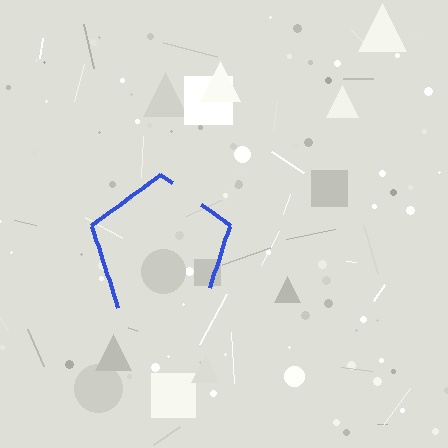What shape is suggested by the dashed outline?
The dashed outline suggests a pentagon.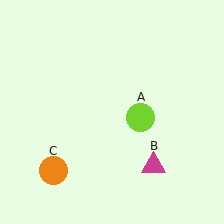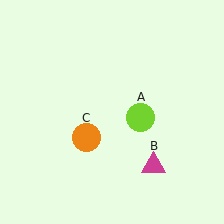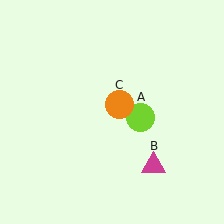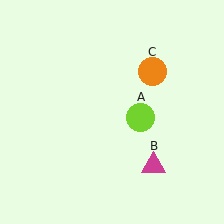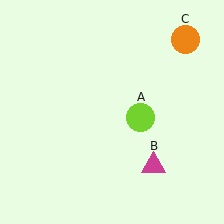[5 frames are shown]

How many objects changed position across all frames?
1 object changed position: orange circle (object C).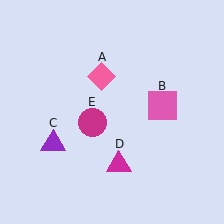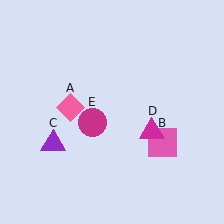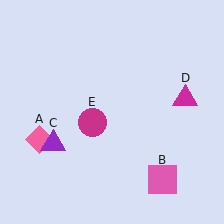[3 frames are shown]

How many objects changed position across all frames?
3 objects changed position: pink diamond (object A), pink square (object B), magenta triangle (object D).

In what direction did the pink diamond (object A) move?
The pink diamond (object A) moved down and to the left.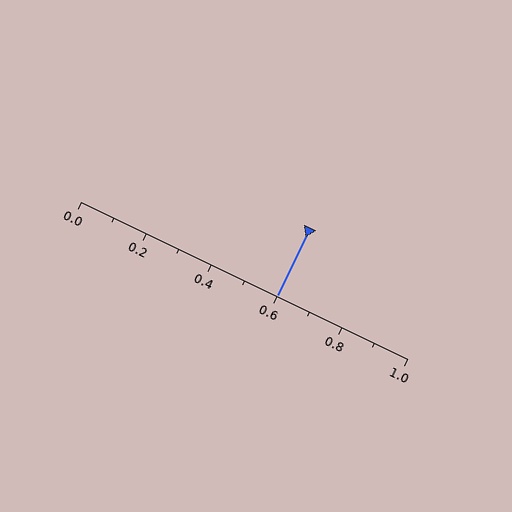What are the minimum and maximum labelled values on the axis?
The axis runs from 0.0 to 1.0.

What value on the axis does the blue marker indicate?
The marker indicates approximately 0.6.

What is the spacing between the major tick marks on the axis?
The major ticks are spaced 0.2 apart.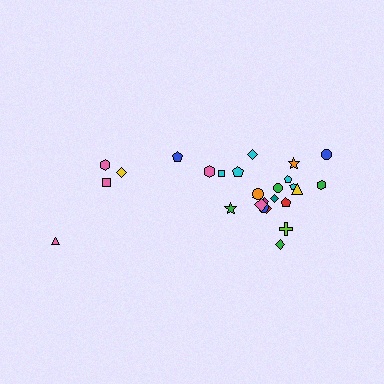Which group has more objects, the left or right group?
The right group.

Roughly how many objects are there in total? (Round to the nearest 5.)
Roughly 25 objects in total.